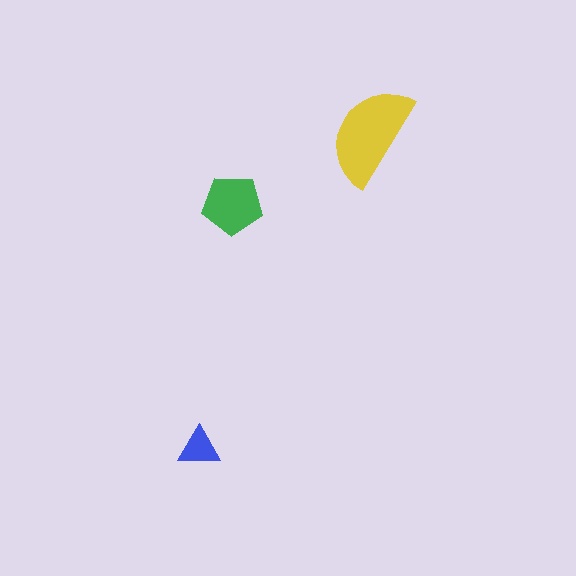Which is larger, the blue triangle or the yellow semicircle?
The yellow semicircle.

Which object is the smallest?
The blue triangle.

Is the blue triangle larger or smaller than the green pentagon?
Smaller.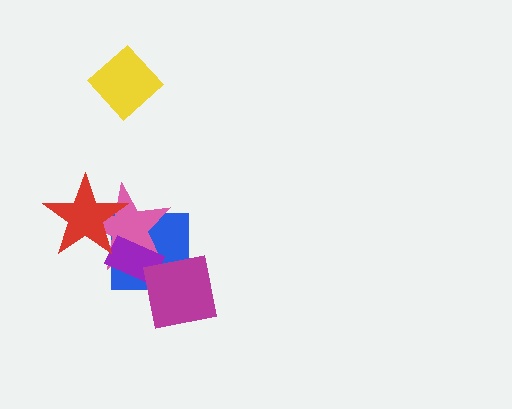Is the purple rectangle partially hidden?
Yes, it is partially covered by another shape.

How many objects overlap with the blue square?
4 objects overlap with the blue square.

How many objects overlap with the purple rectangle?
3 objects overlap with the purple rectangle.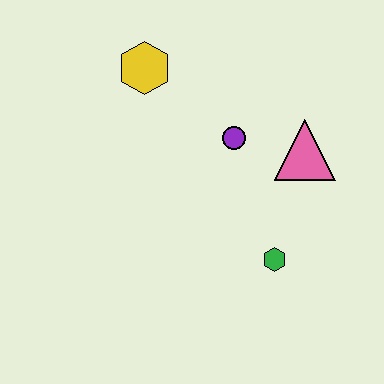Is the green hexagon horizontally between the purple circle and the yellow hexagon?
No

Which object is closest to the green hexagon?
The pink triangle is closest to the green hexagon.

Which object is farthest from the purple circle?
The green hexagon is farthest from the purple circle.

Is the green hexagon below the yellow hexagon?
Yes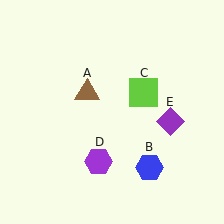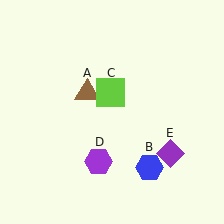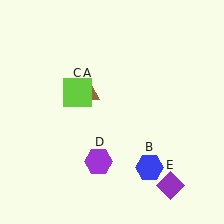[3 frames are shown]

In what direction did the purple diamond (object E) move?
The purple diamond (object E) moved down.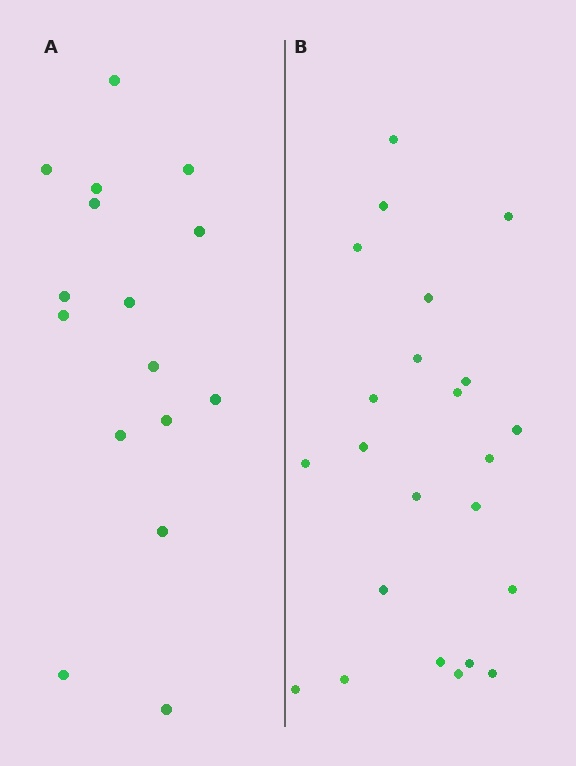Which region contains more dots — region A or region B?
Region B (the right region) has more dots.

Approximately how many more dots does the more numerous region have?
Region B has roughly 8 or so more dots than region A.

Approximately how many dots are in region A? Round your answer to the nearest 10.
About 20 dots. (The exact count is 16, which rounds to 20.)